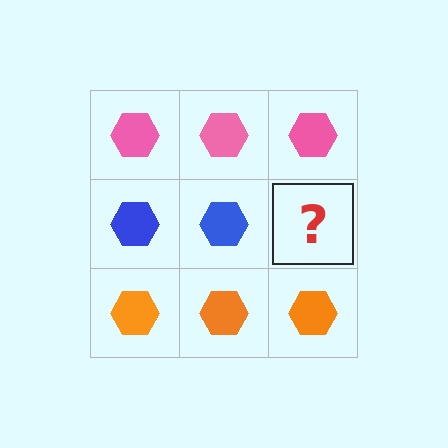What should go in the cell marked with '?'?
The missing cell should contain a blue hexagon.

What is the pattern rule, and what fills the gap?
The rule is that each row has a consistent color. The gap should be filled with a blue hexagon.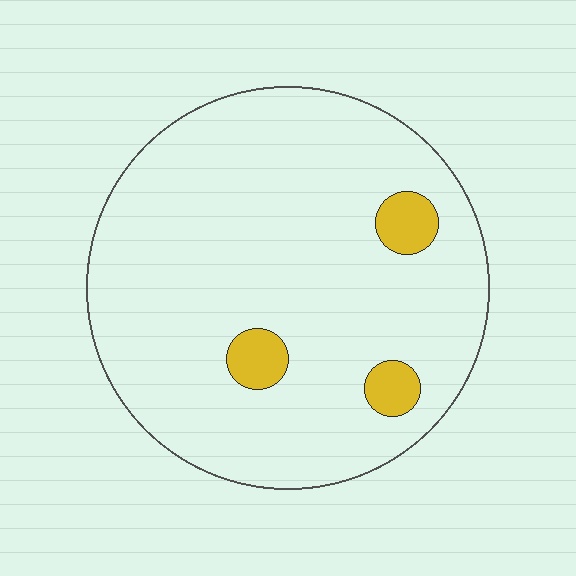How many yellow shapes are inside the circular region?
3.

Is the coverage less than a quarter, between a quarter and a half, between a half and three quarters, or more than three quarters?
Less than a quarter.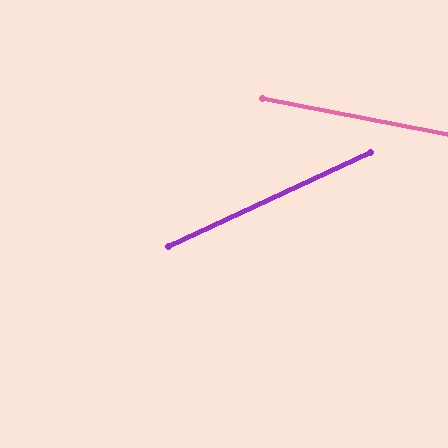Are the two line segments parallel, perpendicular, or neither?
Neither parallel nor perpendicular — they differ by about 36°.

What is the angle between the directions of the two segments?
Approximately 36 degrees.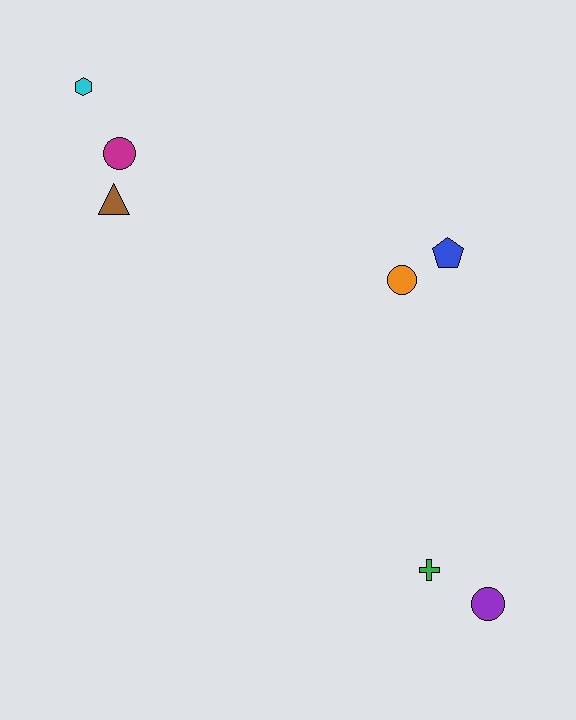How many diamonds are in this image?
There are no diamonds.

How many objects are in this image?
There are 7 objects.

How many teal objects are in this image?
There are no teal objects.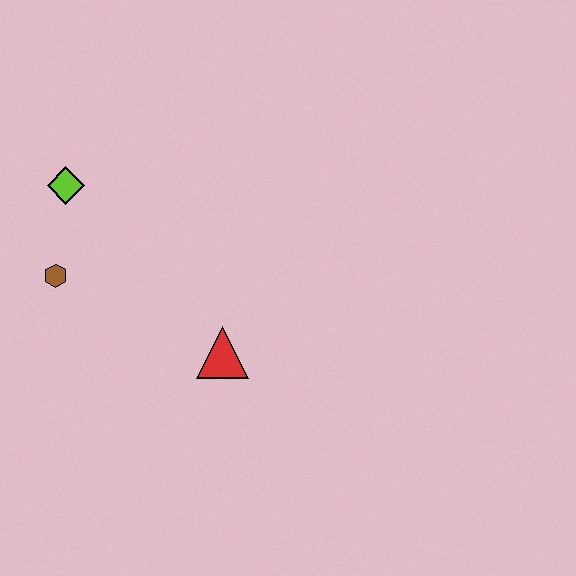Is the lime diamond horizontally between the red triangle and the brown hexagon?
Yes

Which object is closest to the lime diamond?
The brown hexagon is closest to the lime diamond.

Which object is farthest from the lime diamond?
The red triangle is farthest from the lime diamond.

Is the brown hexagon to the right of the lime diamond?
No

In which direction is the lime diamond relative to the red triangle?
The lime diamond is above the red triangle.